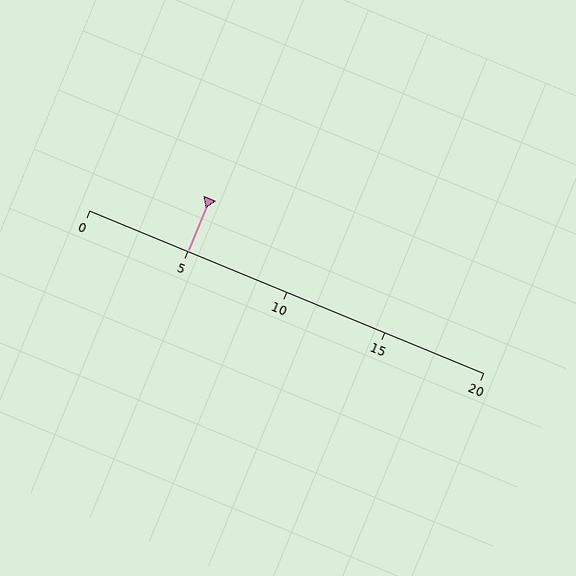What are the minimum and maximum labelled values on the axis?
The axis runs from 0 to 20.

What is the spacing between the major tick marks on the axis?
The major ticks are spaced 5 apart.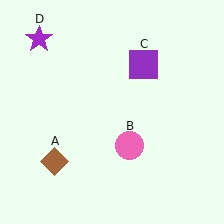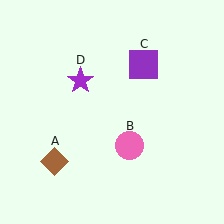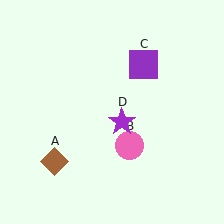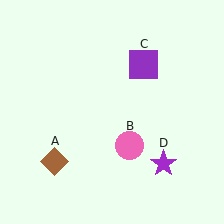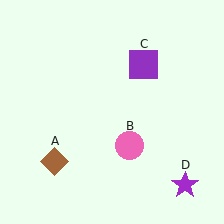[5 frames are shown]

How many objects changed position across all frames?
1 object changed position: purple star (object D).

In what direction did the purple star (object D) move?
The purple star (object D) moved down and to the right.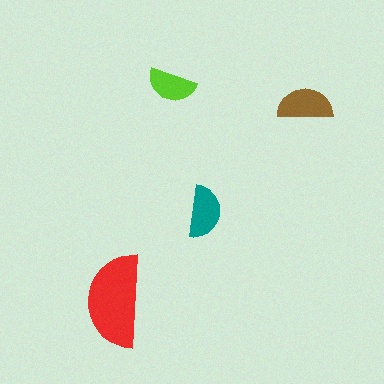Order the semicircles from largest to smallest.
the red one, the brown one, the teal one, the lime one.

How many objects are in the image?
There are 4 objects in the image.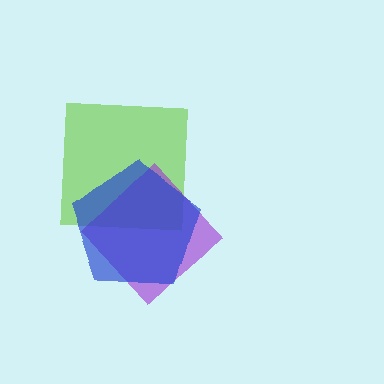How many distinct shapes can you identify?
There are 3 distinct shapes: a lime square, a purple diamond, a blue pentagon.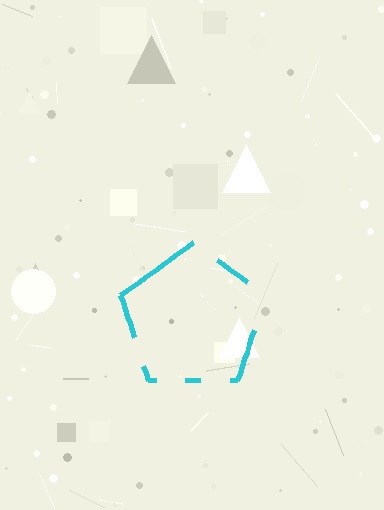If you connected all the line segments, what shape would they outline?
They would outline a pentagon.